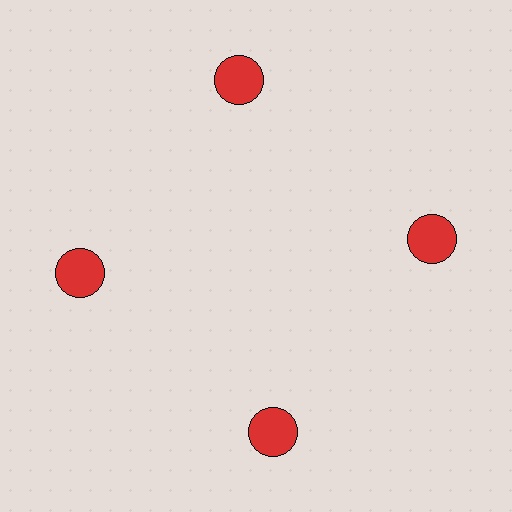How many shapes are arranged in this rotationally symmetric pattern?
There are 4 shapes, arranged in 4 groups of 1.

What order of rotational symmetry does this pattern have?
This pattern has 4-fold rotational symmetry.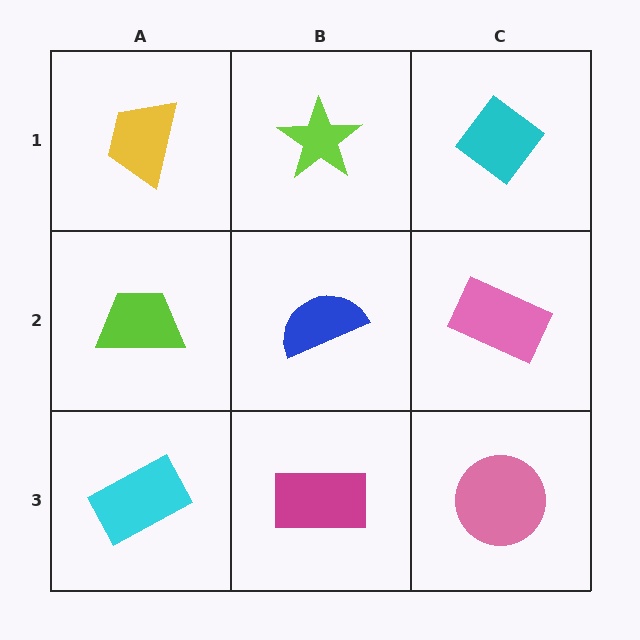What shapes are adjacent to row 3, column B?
A blue semicircle (row 2, column B), a cyan rectangle (row 3, column A), a pink circle (row 3, column C).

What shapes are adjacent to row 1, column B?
A blue semicircle (row 2, column B), a yellow trapezoid (row 1, column A), a cyan diamond (row 1, column C).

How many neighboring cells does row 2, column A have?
3.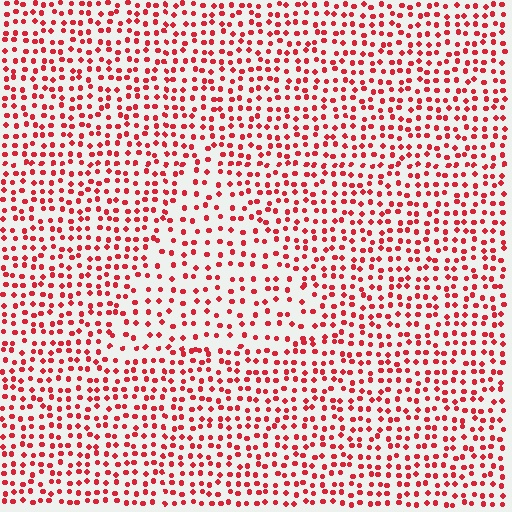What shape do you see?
I see a triangle.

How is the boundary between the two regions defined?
The boundary is defined by a change in element density (approximately 1.6x ratio). All elements are the same color, size, and shape.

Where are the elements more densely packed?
The elements are more densely packed outside the triangle boundary.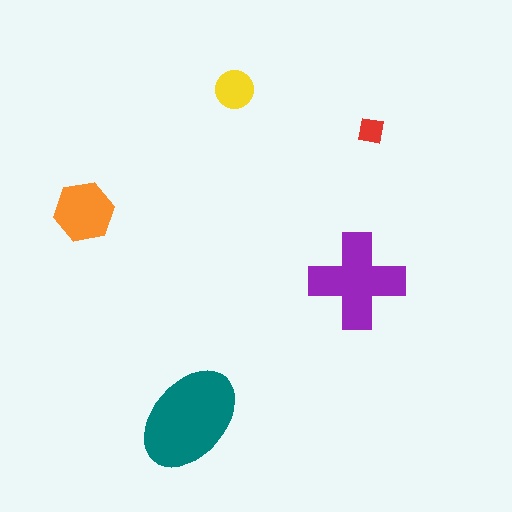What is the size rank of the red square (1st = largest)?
5th.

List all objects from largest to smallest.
The teal ellipse, the purple cross, the orange hexagon, the yellow circle, the red square.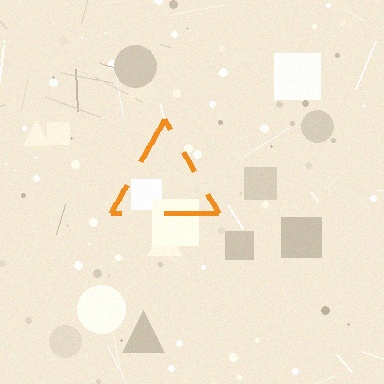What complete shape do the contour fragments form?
The contour fragments form a triangle.